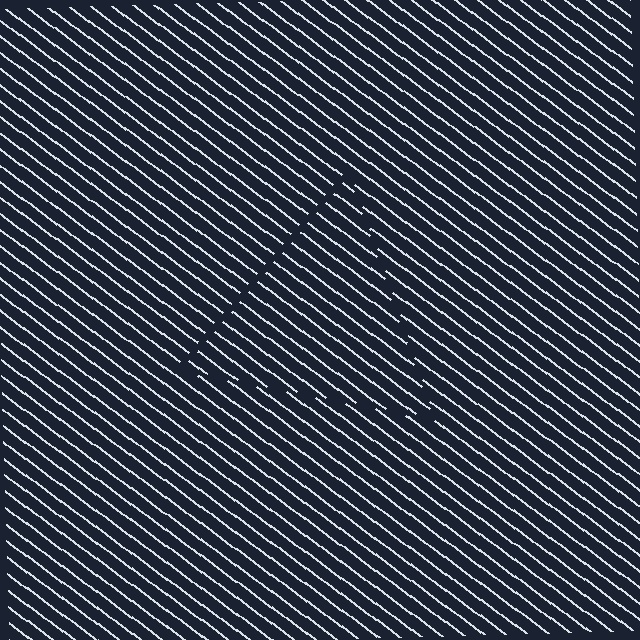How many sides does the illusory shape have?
3 sides — the line-ends trace a triangle.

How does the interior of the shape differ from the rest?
The interior of the shape contains the same grating, shifted by half a period — the contour is defined by the phase discontinuity where line-ends from the inner and outer gratings abut.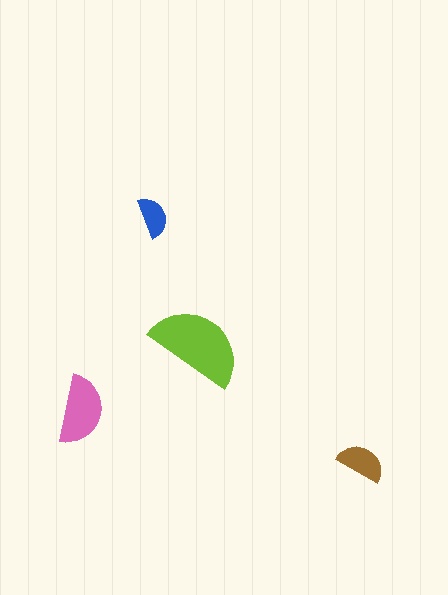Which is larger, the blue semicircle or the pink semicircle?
The pink one.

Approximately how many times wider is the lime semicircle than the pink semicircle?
About 1.5 times wider.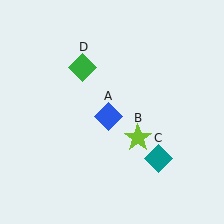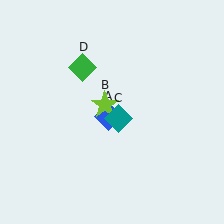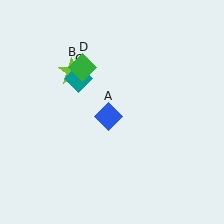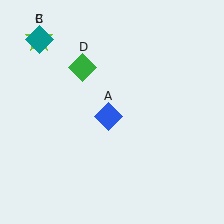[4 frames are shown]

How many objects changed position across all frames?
2 objects changed position: lime star (object B), teal diamond (object C).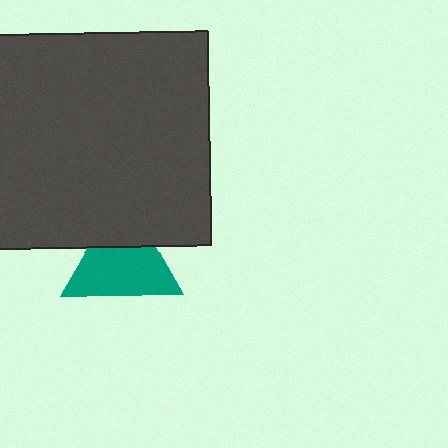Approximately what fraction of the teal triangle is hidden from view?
Roughly 31% of the teal triangle is hidden behind the dark gray rectangle.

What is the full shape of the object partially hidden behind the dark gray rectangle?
The partially hidden object is a teal triangle.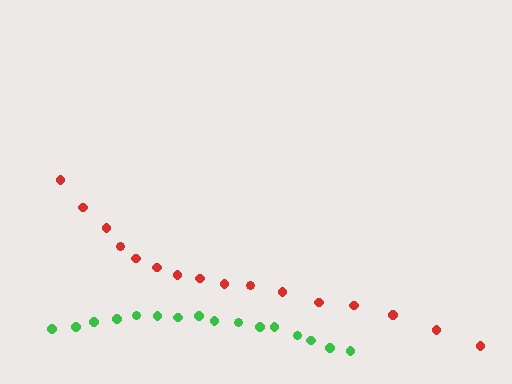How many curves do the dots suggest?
There are 2 distinct paths.